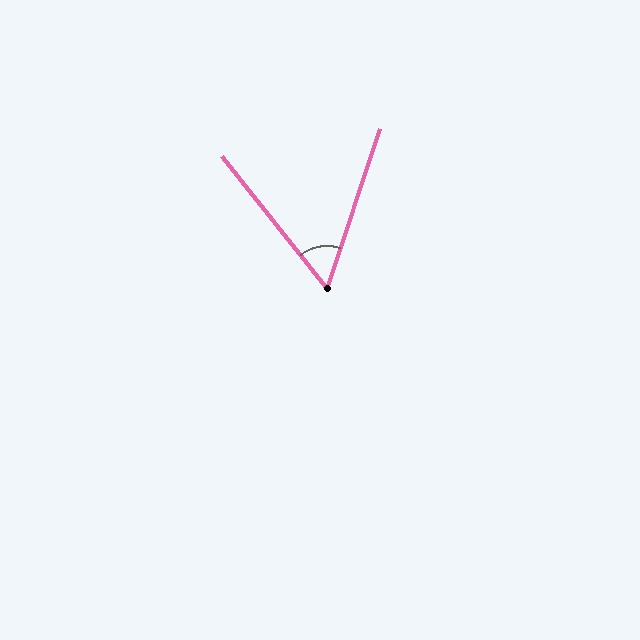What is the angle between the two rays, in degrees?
Approximately 57 degrees.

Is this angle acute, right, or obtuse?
It is acute.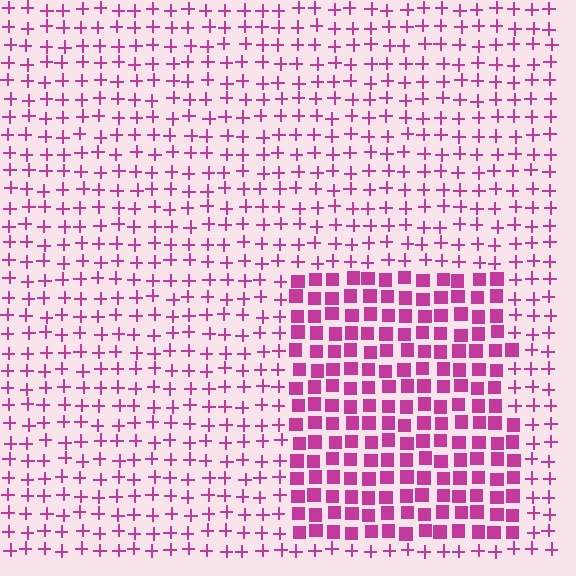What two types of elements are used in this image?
The image uses squares inside the rectangle region and plus signs outside it.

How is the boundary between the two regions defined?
The boundary is defined by a change in element shape: squares inside vs. plus signs outside. All elements share the same color and spacing.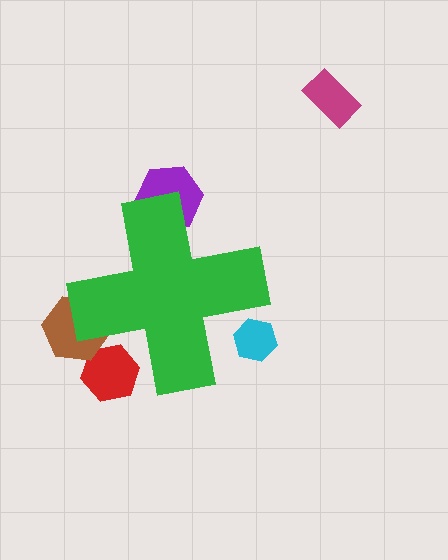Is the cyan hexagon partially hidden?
Yes, the cyan hexagon is partially hidden behind the green cross.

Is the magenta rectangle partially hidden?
No, the magenta rectangle is fully visible.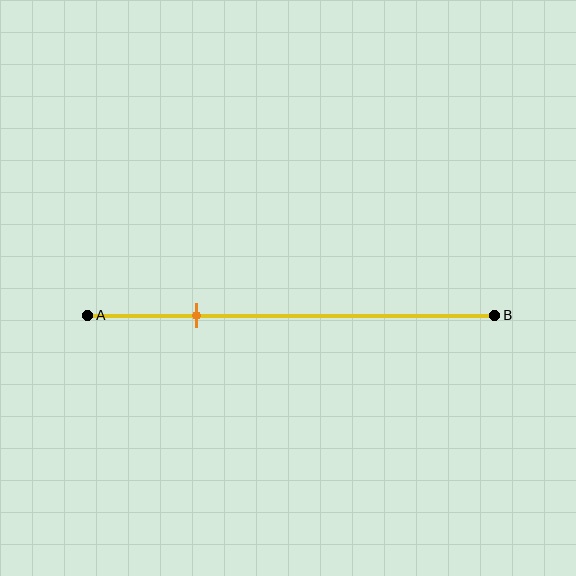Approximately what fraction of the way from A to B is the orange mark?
The orange mark is approximately 25% of the way from A to B.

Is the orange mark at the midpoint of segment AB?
No, the mark is at about 25% from A, not at the 50% midpoint.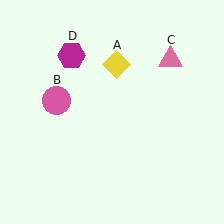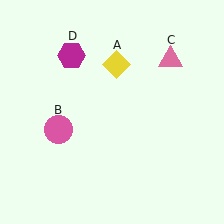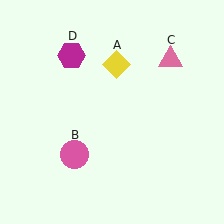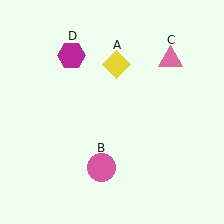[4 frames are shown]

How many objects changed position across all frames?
1 object changed position: pink circle (object B).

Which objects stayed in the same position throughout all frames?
Yellow diamond (object A) and pink triangle (object C) and magenta hexagon (object D) remained stationary.